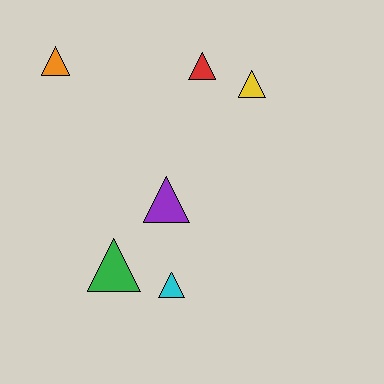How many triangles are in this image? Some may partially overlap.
There are 6 triangles.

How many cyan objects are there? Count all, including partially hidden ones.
There is 1 cyan object.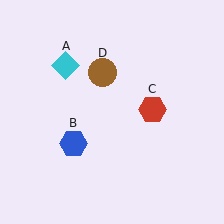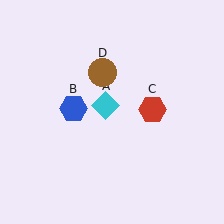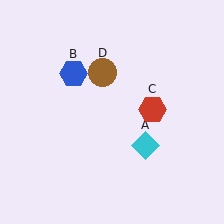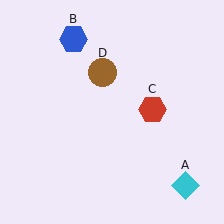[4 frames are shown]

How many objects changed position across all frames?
2 objects changed position: cyan diamond (object A), blue hexagon (object B).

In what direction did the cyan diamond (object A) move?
The cyan diamond (object A) moved down and to the right.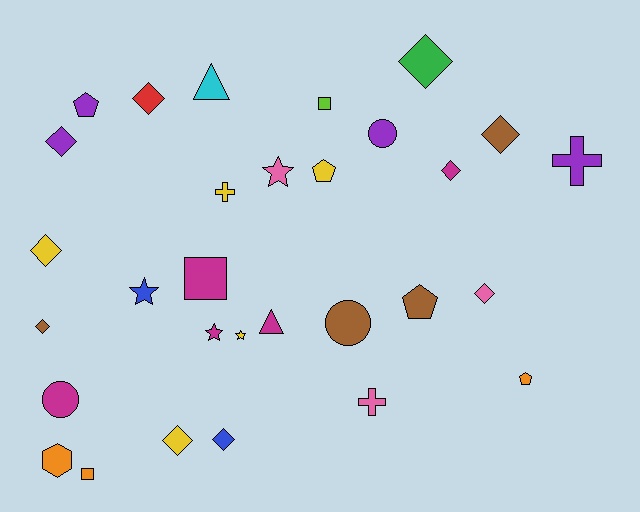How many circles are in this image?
There are 3 circles.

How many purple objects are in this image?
There are 4 purple objects.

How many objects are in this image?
There are 30 objects.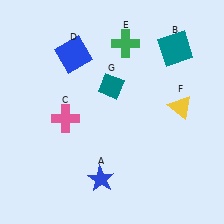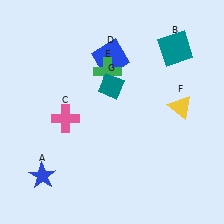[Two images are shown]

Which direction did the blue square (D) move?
The blue square (D) moved right.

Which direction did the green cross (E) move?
The green cross (E) moved down.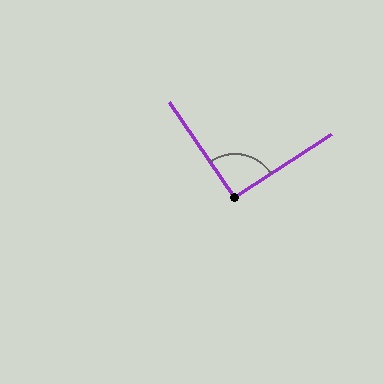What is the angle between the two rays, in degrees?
Approximately 92 degrees.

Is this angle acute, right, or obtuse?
It is approximately a right angle.